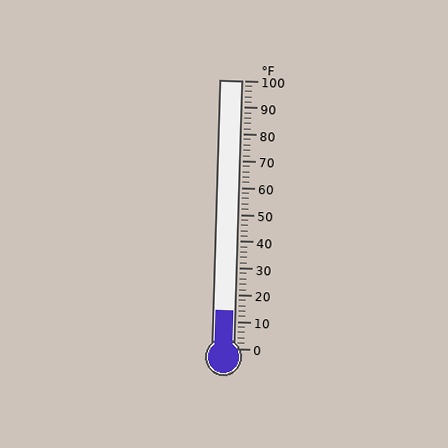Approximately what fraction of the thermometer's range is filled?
The thermometer is filled to approximately 15% of its range.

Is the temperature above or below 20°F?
The temperature is below 20°F.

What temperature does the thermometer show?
The thermometer shows approximately 14°F.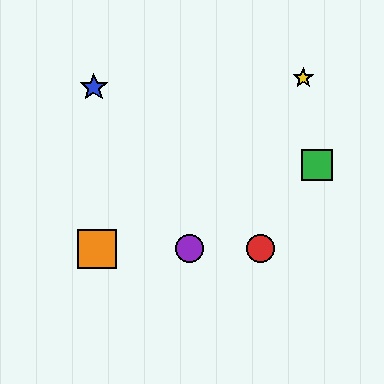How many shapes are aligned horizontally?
3 shapes (the red circle, the purple circle, the orange square) are aligned horizontally.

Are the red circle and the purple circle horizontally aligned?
Yes, both are at y≈249.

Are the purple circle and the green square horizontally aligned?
No, the purple circle is at y≈249 and the green square is at y≈165.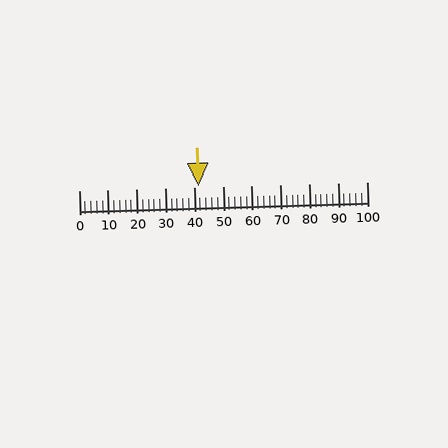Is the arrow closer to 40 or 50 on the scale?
The arrow is closer to 40.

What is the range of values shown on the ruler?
The ruler shows values from 0 to 100.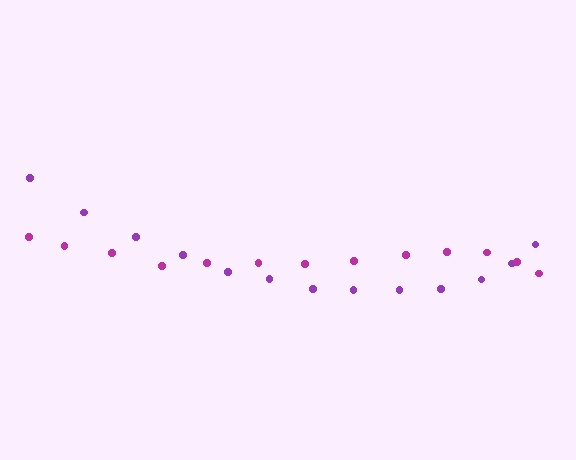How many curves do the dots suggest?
There are 2 distinct paths.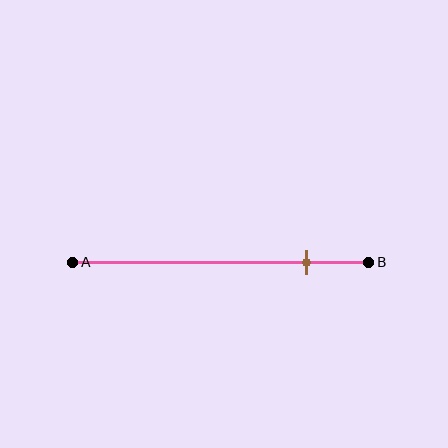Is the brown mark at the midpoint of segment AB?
No, the mark is at about 80% from A, not at the 50% midpoint.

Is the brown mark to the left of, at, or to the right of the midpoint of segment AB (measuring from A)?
The brown mark is to the right of the midpoint of segment AB.